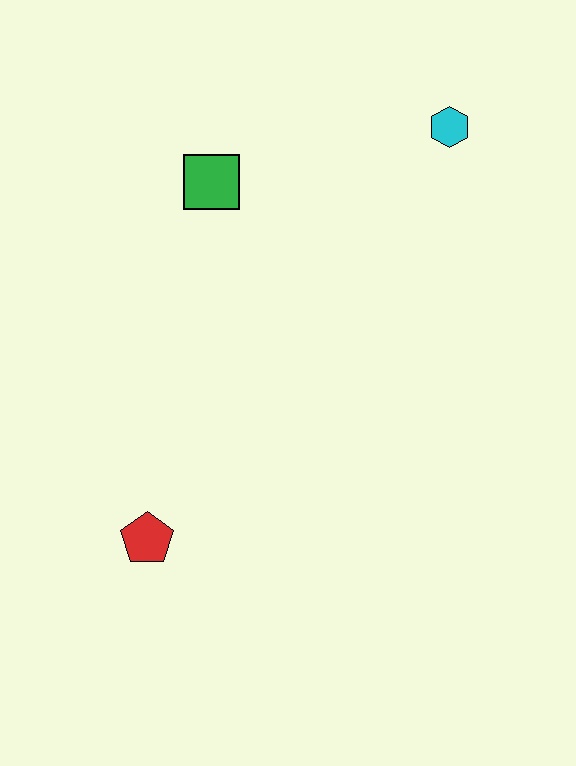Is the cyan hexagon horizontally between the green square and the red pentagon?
No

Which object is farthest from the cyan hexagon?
The red pentagon is farthest from the cyan hexagon.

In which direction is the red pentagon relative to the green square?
The red pentagon is below the green square.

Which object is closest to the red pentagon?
The green square is closest to the red pentagon.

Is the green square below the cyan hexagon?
Yes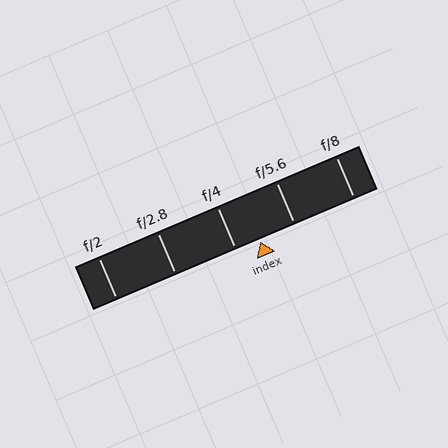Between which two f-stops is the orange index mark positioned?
The index mark is between f/4 and f/5.6.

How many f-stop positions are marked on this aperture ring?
There are 5 f-stop positions marked.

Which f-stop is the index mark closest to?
The index mark is closest to f/4.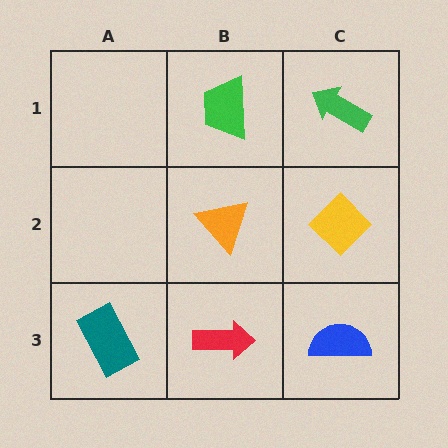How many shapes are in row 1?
2 shapes.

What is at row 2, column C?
A yellow diamond.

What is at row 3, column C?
A blue semicircle.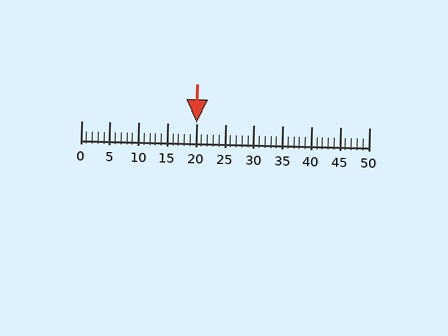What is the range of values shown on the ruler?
The ruler shows values from 0 to 50.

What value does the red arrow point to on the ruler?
The red arrow points to approximately 20.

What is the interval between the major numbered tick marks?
The major tick marks are spaced 5 units apart.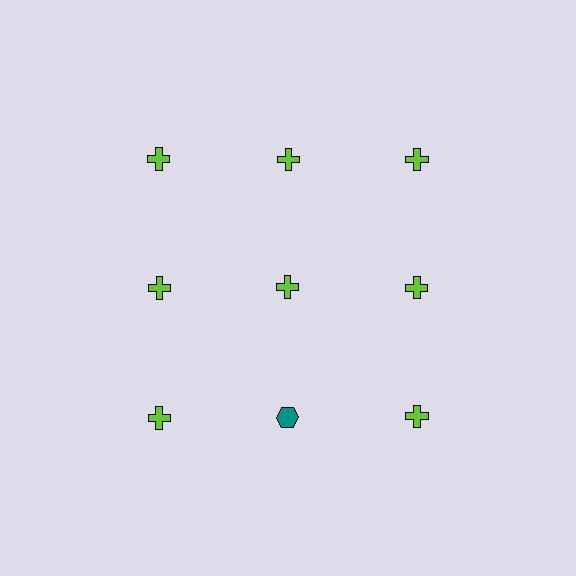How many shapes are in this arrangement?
There are 9 shapes arranged in a grid pattern.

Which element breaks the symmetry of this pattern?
The teal hexagon in the third row, second from left column breaks the symmetry. All other shapes are lime crosses.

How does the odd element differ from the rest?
It differs in both color (teal instead of lime) and shape (hexagon instead of cross).